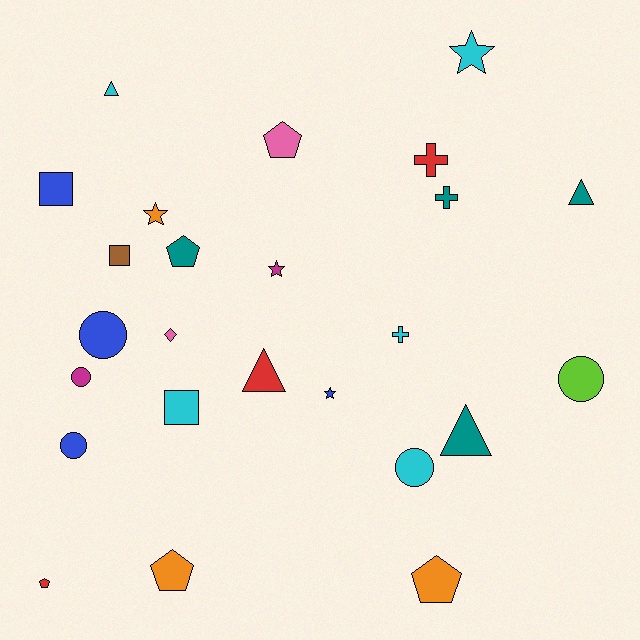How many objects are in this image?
There are 25 objects.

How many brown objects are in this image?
There is 1 brown object.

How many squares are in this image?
There are 3 squares.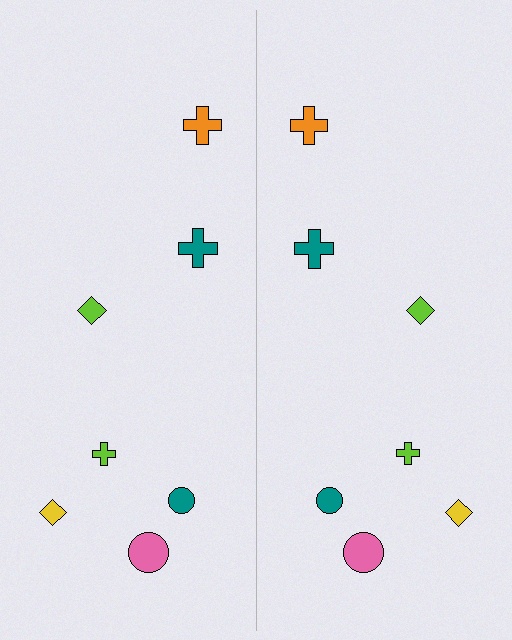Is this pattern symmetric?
Yes, this pattern has bilateral (reflection) symmetry.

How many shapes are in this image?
There are 14 shapes in this image.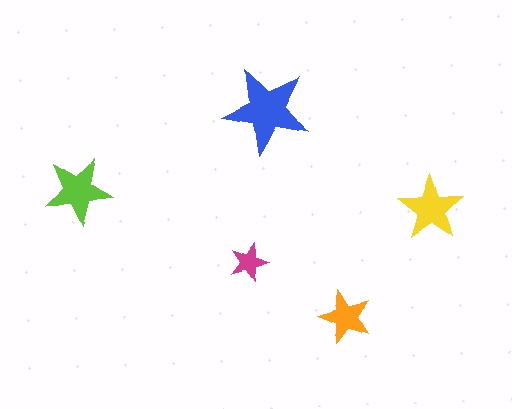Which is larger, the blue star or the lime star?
The blue one.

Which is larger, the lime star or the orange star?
The lime one.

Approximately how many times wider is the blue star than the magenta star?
About 2 times wider.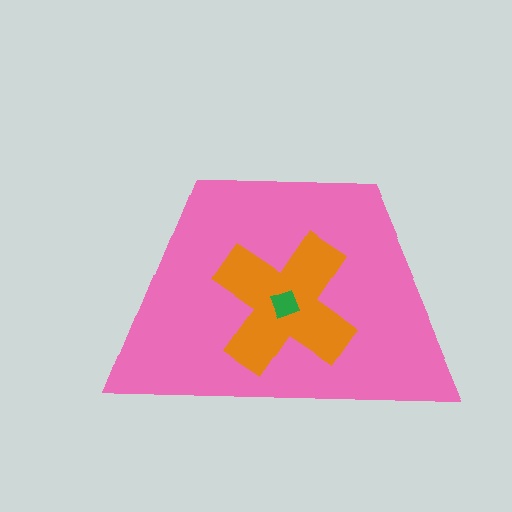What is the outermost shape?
The pink trapezoid.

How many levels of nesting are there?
3.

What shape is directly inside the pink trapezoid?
The orange cross.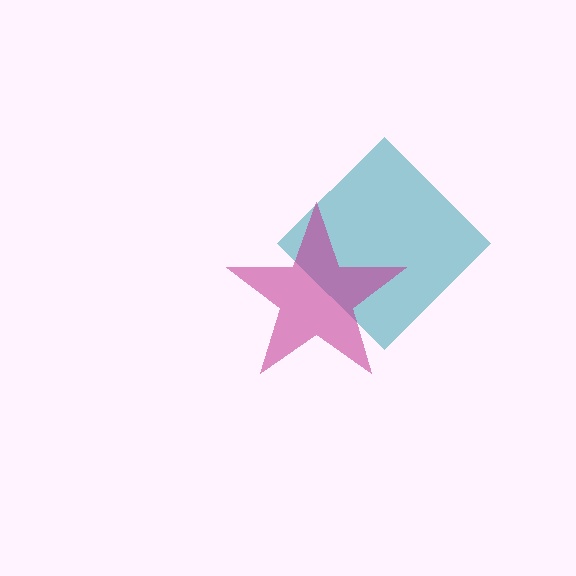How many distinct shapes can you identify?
There are 2 distinct shapes: a teal diamond, a magenta star.